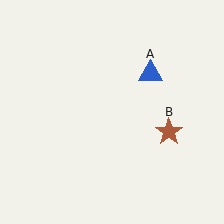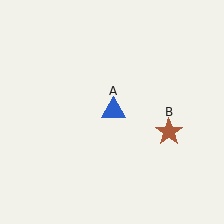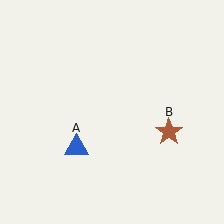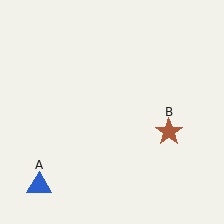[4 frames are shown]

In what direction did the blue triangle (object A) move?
The blue triangle (object A) moved down and to the left.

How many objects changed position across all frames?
1 object changed position: blue triangle (object A).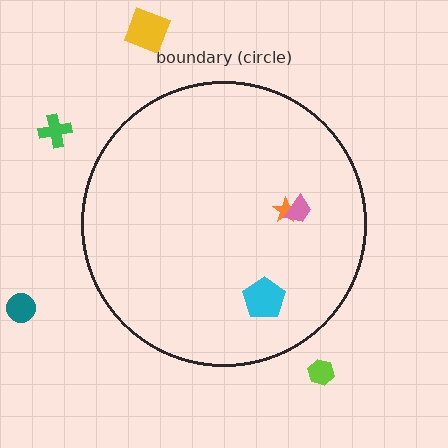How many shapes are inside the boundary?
3 inside, 4 outside.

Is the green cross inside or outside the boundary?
Outside.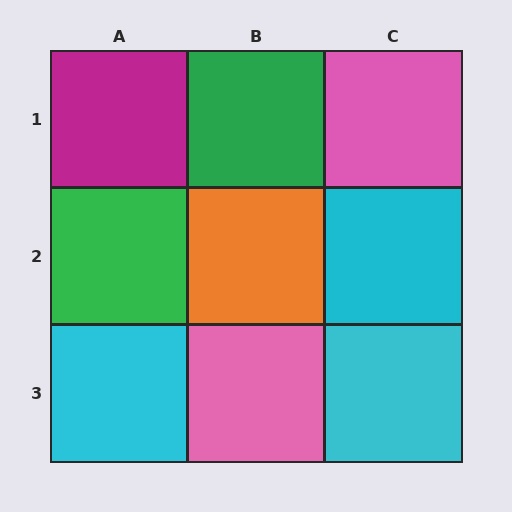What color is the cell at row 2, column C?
Cyan.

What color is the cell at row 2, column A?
Green.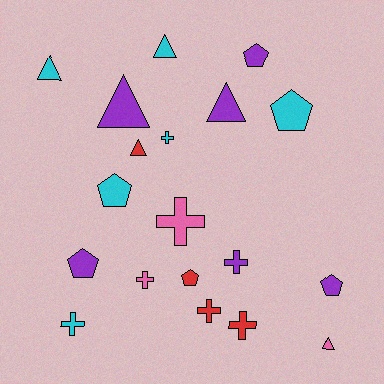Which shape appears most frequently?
Cross, with 7 objects.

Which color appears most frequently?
Purple, with 6 objects.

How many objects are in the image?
There are 19 objects.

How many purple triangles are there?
There are 2 purple triangles.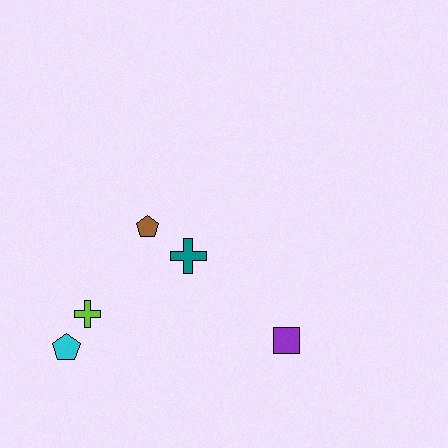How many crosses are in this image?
There are 2 crosses.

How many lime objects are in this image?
There is 1 lime object.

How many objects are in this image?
There are 5 objects.